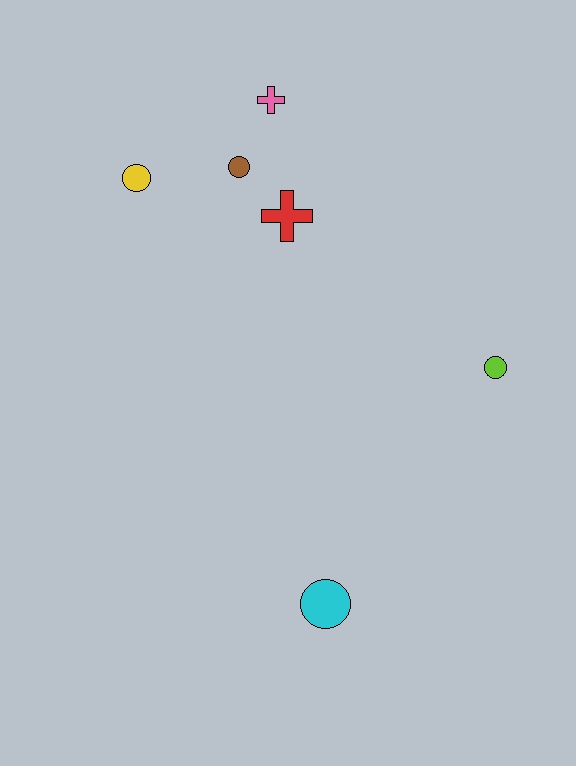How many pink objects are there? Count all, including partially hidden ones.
There is 1 pink object.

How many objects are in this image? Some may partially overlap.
There are 6 objects.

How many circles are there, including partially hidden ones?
There are 4 circles.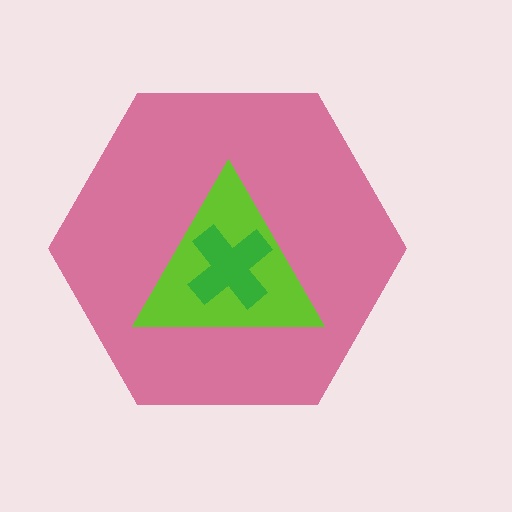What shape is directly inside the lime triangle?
The green cross.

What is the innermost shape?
The green cross.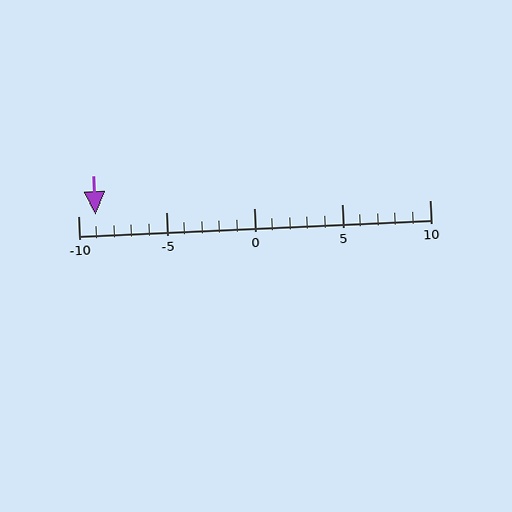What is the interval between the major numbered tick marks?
The major tick marks are spaced 5 units apart.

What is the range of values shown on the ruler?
The ruler shows values from -10 to 10.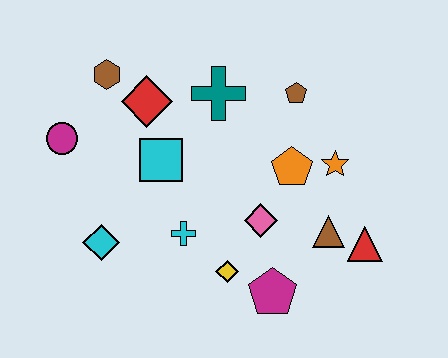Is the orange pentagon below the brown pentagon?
Yes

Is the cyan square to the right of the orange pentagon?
No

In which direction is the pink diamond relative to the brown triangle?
The pink diamond is to the left of the brown triangle.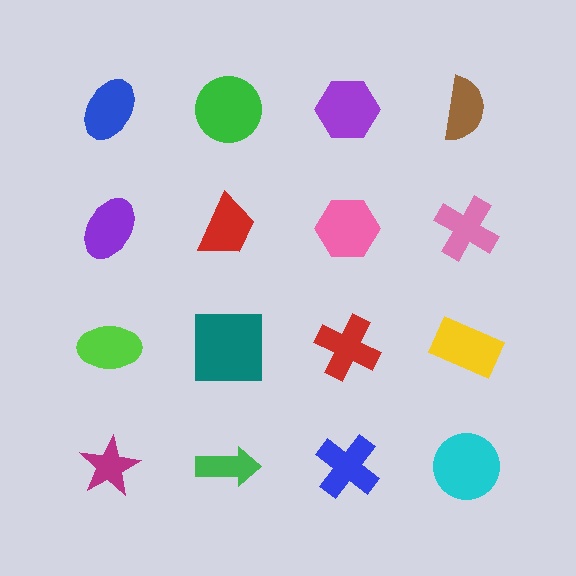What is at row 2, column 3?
A pink hexagon.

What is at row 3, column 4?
A yellow rectangle.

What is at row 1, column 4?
A brown semicircle.